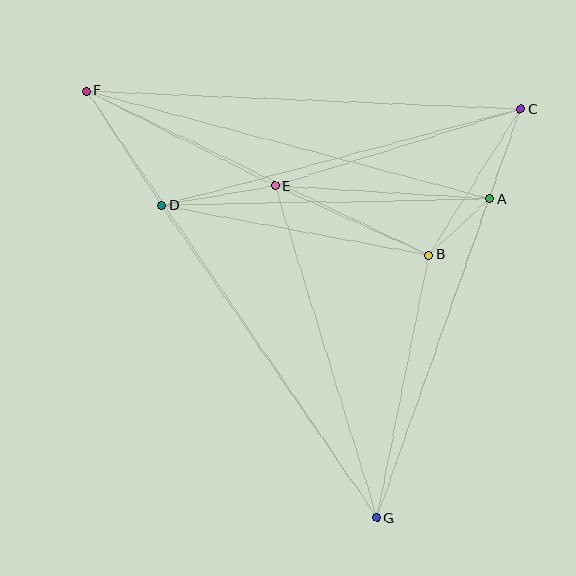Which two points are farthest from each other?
Points F and G are farthest from each other.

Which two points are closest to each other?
Points A and B are closest to each other.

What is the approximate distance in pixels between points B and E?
The distance between B and E is approximately 169 pixels.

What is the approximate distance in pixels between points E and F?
The distance between E and F is approximately 211 pixels.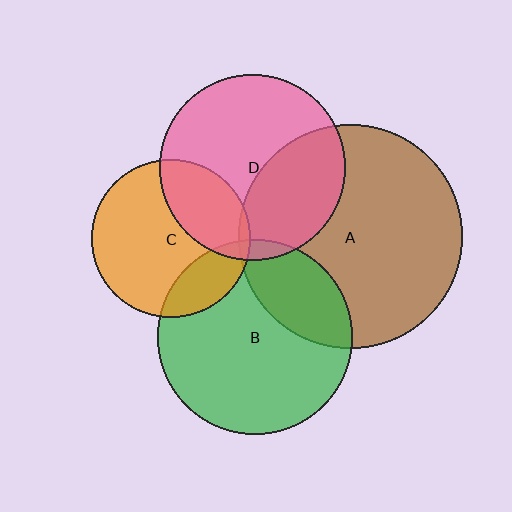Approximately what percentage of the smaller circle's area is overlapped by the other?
Approximately 35%.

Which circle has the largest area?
Circle A (brown).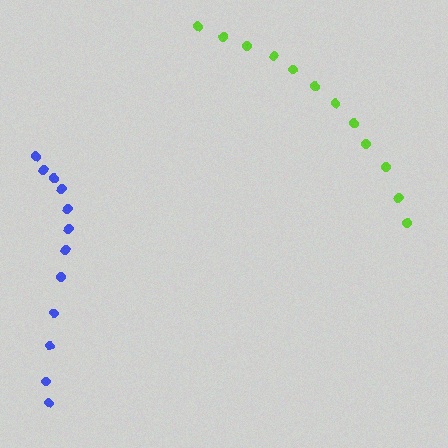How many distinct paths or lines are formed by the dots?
There are 2 distinct paths.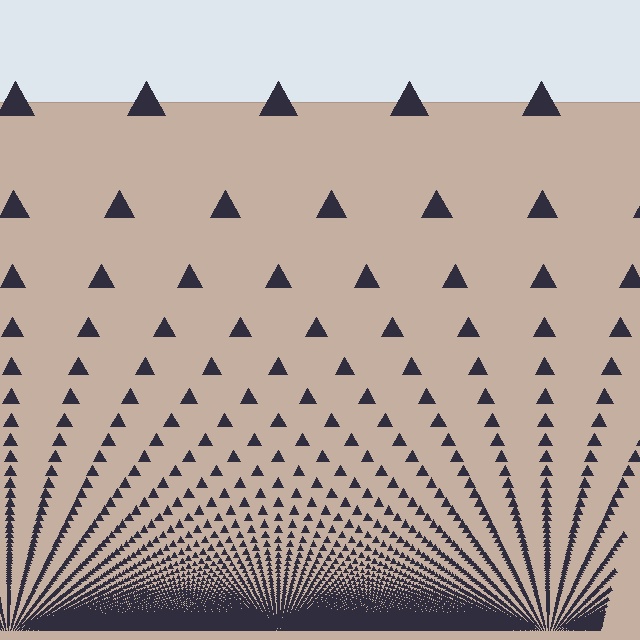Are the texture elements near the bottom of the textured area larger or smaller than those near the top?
Smaller. The gradient is inverted — elements near the bottom are smaller and denser.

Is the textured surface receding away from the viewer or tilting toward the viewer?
The surface appears to tilt toward the viewer. Texture elements get larger and sparser toward the top.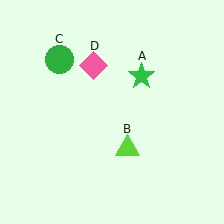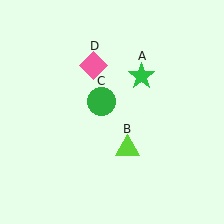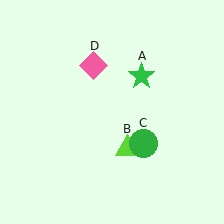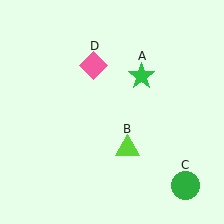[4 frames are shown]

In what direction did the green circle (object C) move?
The green circle (object C) moved down and to the right.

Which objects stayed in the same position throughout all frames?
Green star (object A) and lime triangle (object B) and pink diamond (object D) remained stationary.